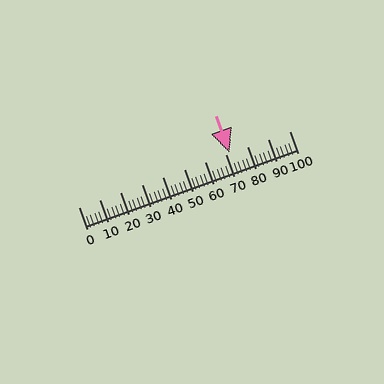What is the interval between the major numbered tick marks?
The major tick marks are spaced 10 units apart.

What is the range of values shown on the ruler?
The ruler shows values from 0 to 100.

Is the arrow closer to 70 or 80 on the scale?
The arrow is closer to 70.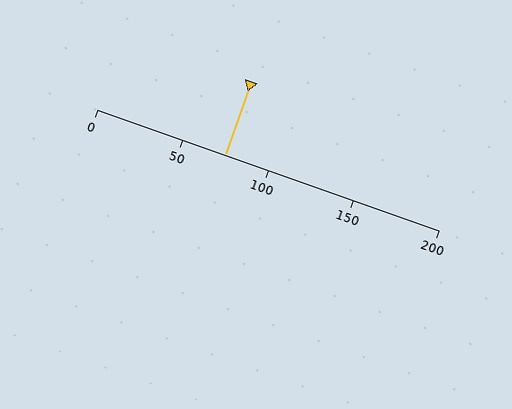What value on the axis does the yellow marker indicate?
The marker indicates approximately 75.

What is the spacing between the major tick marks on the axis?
The major ticks are spaced 50 apart.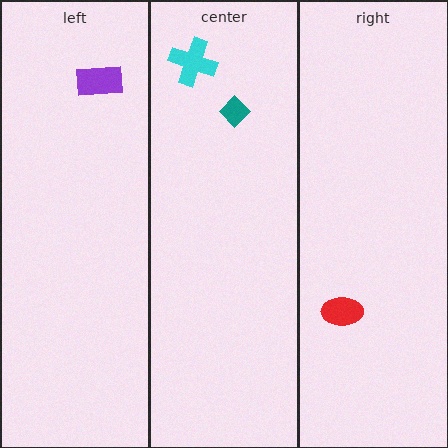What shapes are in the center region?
The teal diamond, the cyan cross.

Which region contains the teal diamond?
The center region.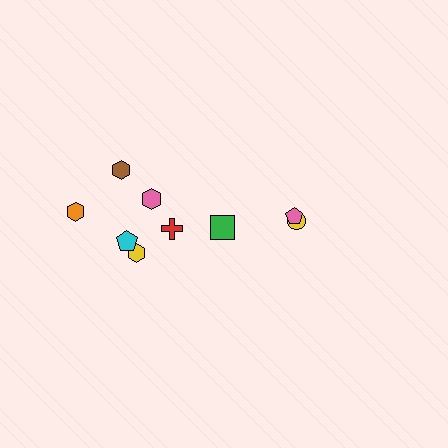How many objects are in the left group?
There are 6 objects.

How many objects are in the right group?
There are 3 objects.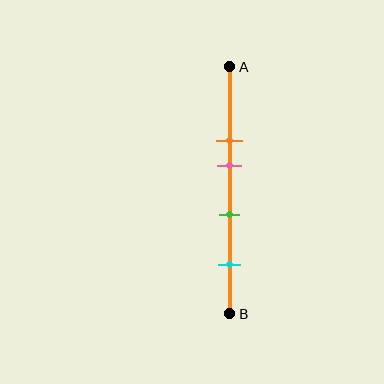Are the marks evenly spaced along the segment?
No, the marks are not evenly spaced.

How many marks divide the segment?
There are 4 marks dividing the segment.